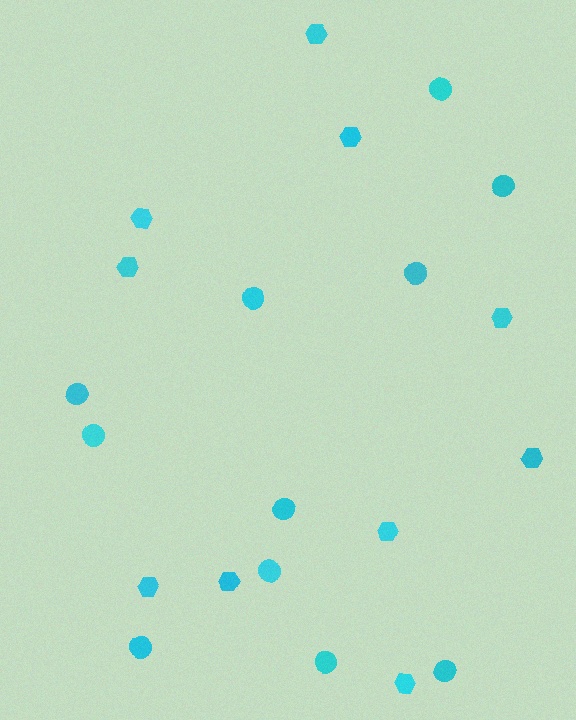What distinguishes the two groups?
There are 2 groups: one group of hexagons (10) and one group of circles (11).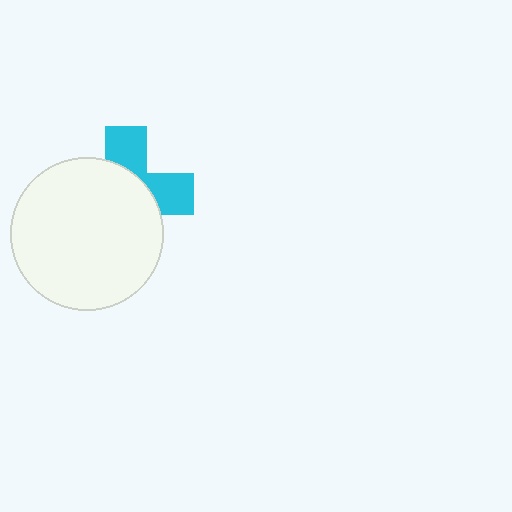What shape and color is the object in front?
The object in front is a white circle.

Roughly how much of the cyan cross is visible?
A small part of it is visible (roughly 37%).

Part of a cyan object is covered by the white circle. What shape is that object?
It is a cross.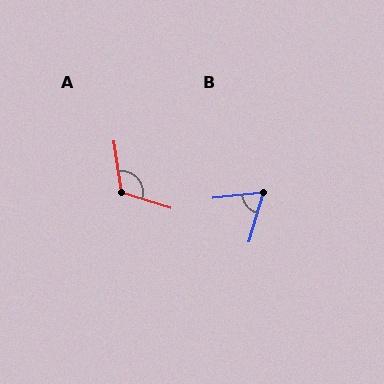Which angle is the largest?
A, at approximately 115 degrees.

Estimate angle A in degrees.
Approximately 115 degrees.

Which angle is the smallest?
B, at approximately 67 degrees.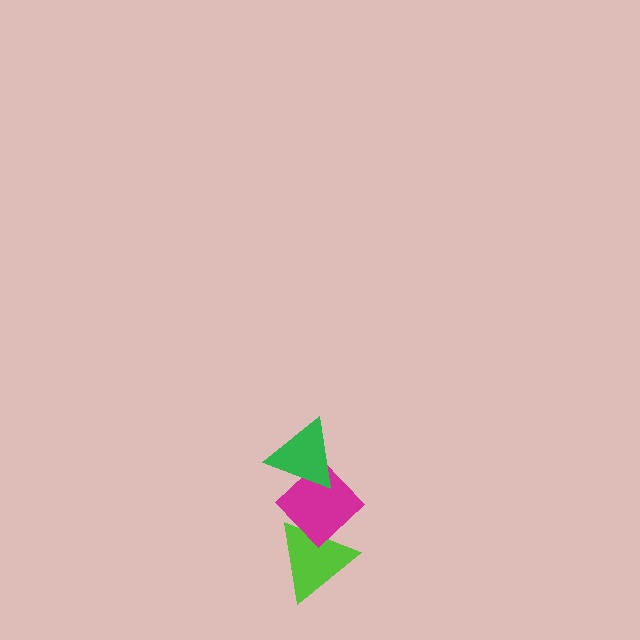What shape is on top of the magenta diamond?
The green triangle is on top of the magenta diamond.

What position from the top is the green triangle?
The green triangle is 1st from the top.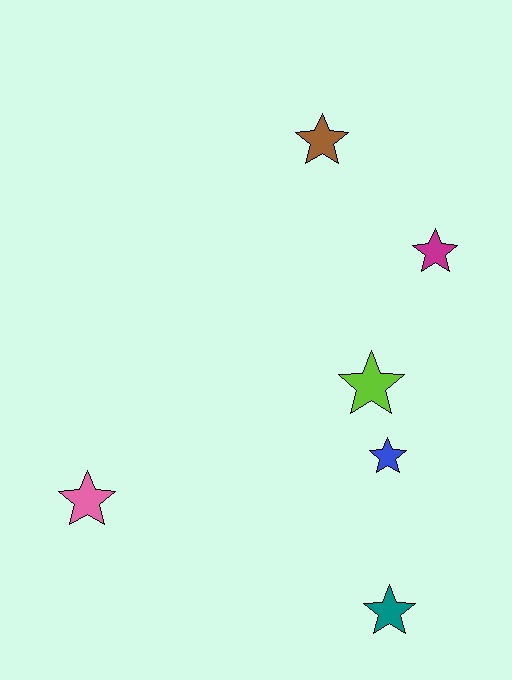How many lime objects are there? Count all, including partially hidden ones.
There is 1 lime object.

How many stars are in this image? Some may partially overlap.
There are 6 stars.